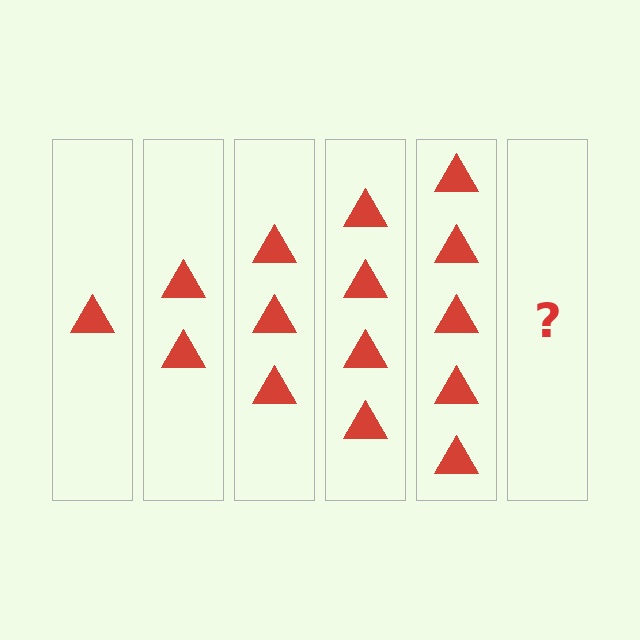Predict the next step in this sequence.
The next step is 6 triangles.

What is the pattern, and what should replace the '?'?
The pattern is that each step adds one more triangle. The '?' should be 6 triangles.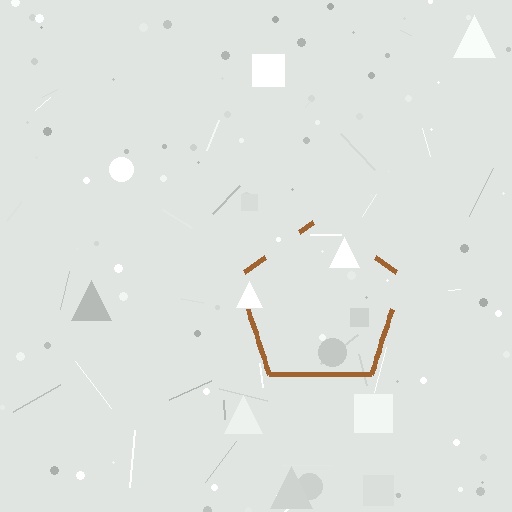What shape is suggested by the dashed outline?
The dashed outline suggests a pentagon.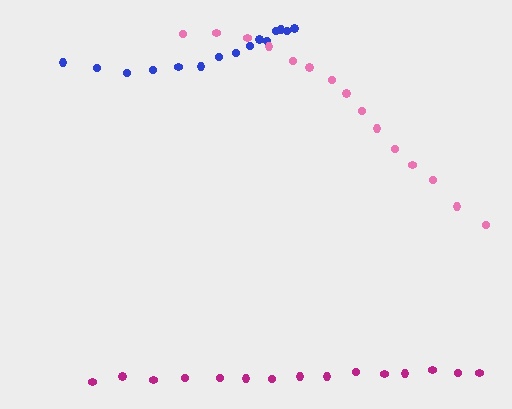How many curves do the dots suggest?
There are 3 distinct paths.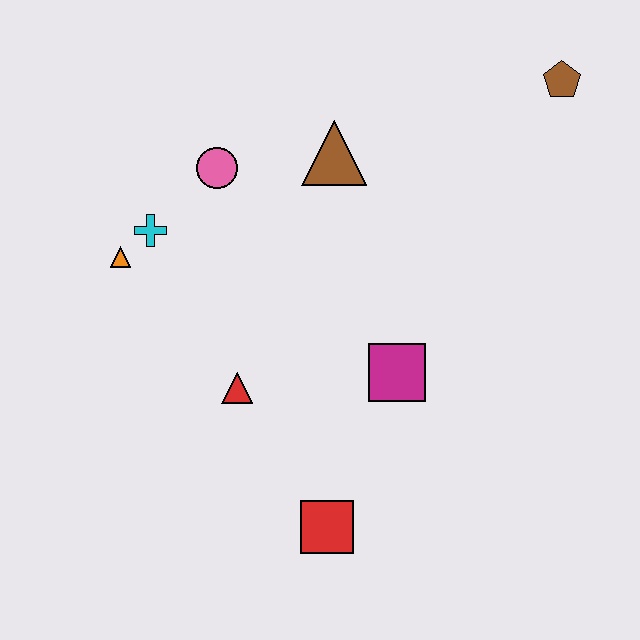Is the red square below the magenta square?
Yes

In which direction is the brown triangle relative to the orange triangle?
The brown triangle is to the right of the orange triangle.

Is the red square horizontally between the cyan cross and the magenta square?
Yes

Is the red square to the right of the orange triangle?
Yes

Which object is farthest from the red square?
The brown pentagon is farthest from the red square.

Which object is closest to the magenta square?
The red triangle is closest to the magenta square.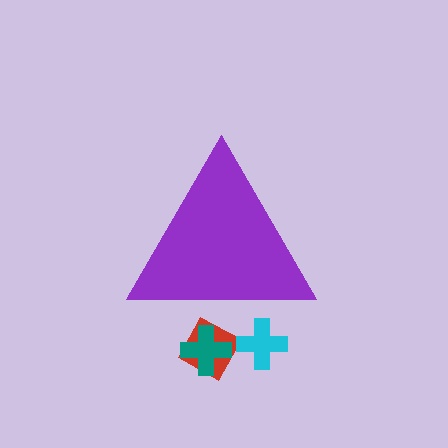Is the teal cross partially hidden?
Yes, the teal cross is partially hidden behind the purple triangle.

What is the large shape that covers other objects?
A purple triangle.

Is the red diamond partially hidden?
Yes, the red diamond is partially hidden behind the purple triangle.